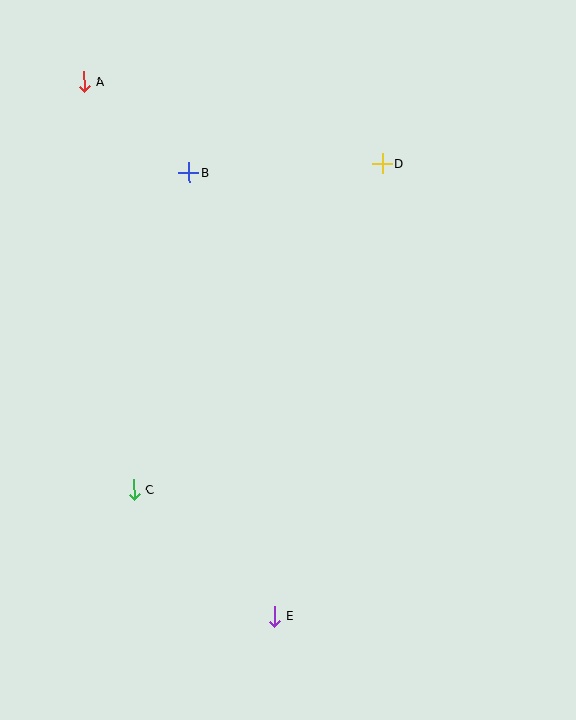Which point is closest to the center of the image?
Point C at (134, 490) is closest to the center.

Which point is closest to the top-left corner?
Point A is closest to the top-left corner.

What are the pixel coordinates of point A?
Point A is at (84, 82).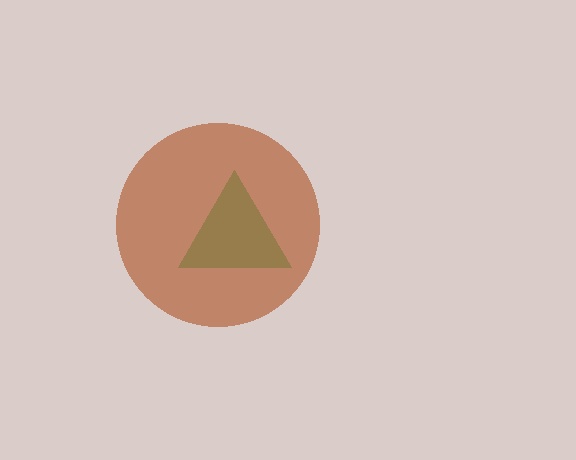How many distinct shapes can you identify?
There are 2 distinct shapes: a green triangle, a brown circle.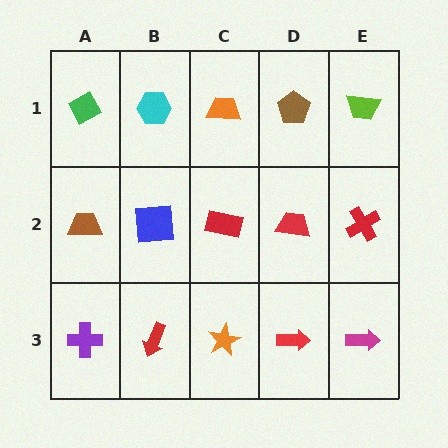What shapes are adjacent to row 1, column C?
A red rectangle (row 2, column C), a cyan hexagon (row 1, column B), a brown pentagon (row 1, column D).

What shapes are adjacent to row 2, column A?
A green diamond (row 1, column A), a purple cross (row 3, column A), a blue square (row 2, column B).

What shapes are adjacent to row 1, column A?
A brown trapezoid (row 2, column A), a cyan hexagon (row 1, column B).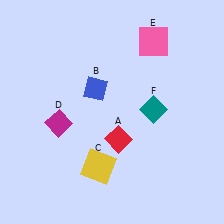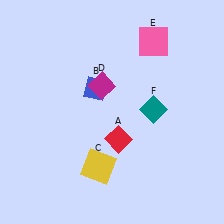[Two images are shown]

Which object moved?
The magenta diamond (D) moved right.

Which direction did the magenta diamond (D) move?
The magenta diamond (D) moved right.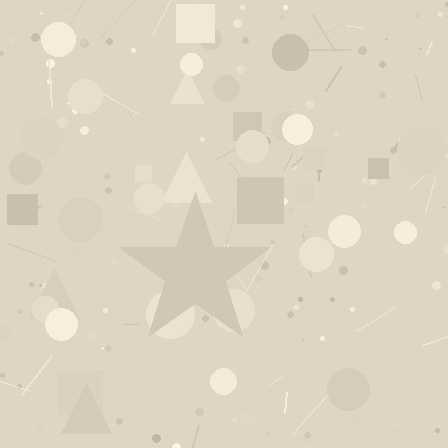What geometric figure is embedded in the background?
A star is embedded in the background.